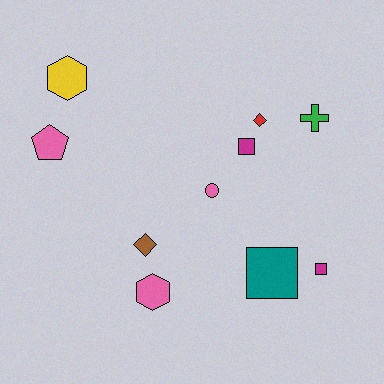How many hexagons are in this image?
There are 2 hexagons.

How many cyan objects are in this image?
There are no cyan objects.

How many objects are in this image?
There are 10 objects.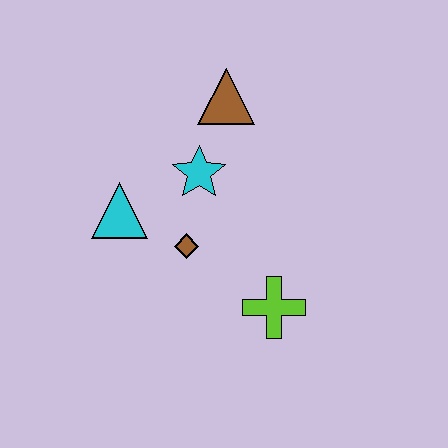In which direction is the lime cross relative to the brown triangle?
The lime cross is below the brown triangle.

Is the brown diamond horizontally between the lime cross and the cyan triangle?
Yes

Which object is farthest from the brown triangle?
The lime cross is farthest from the brown triangle.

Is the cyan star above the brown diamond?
Yes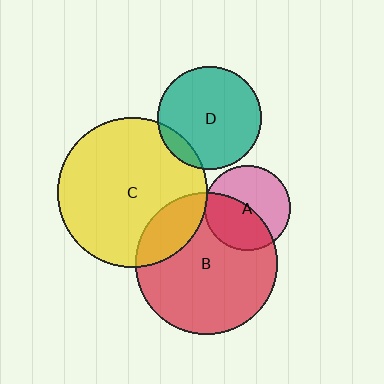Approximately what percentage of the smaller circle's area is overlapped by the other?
Approximately 20%.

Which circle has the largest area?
Circle C (yellow).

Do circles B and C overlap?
Yes.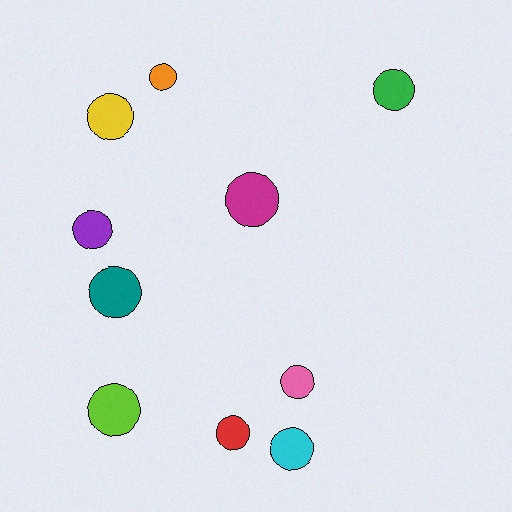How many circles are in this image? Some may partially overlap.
There are 10 circles.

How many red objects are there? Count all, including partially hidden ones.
There is 1 red object.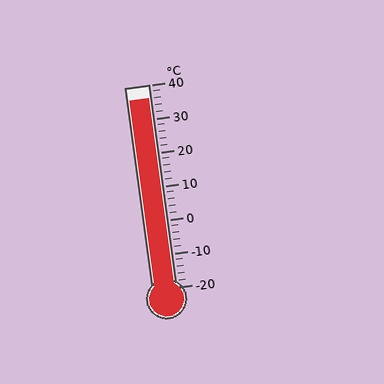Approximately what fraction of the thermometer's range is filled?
The thermometer is filled to approximately 95% of its range.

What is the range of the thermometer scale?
The thermometer scale ranges from -20°C to 40°C.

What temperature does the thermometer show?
The thermometer shows approximately 36°C.